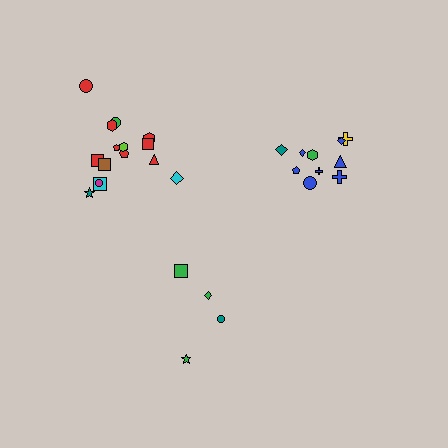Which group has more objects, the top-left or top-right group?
The top-left group.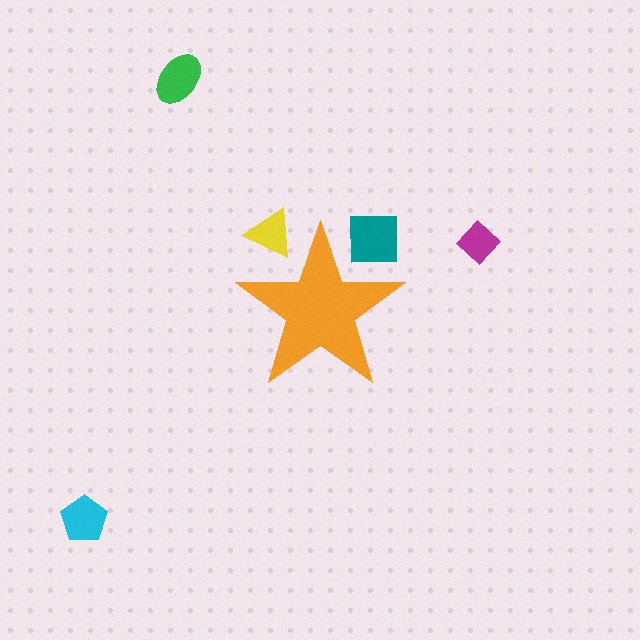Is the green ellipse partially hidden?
No, the green ellipse is fully visible.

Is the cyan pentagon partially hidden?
No, the cyan pentagon is fully visible.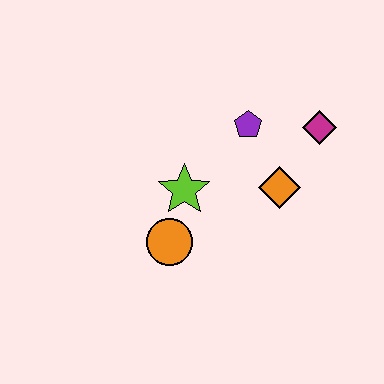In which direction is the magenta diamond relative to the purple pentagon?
The magenta diamond is to the right of the purple pentagon.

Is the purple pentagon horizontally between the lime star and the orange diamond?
Yes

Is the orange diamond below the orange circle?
No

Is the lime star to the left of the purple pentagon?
Yes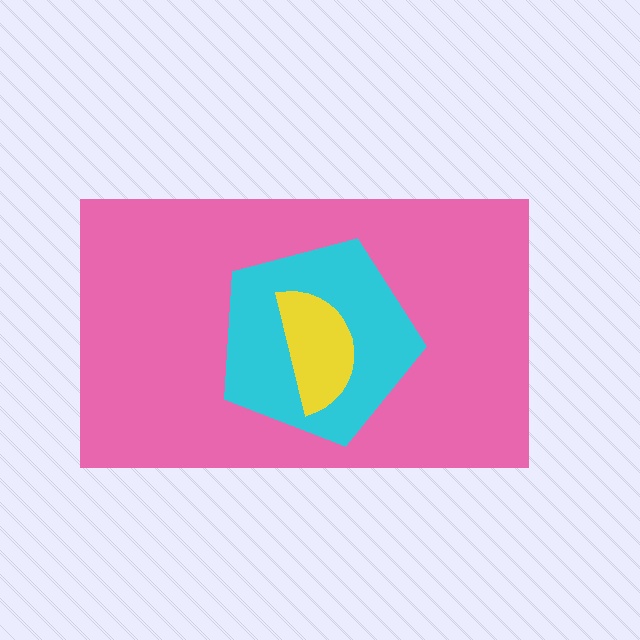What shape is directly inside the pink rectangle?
The cyan pentagon.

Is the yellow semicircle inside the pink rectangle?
Yes.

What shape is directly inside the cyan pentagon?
The yellow semicircle.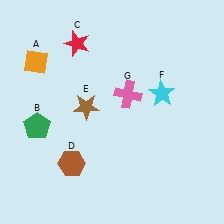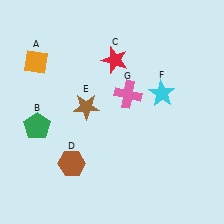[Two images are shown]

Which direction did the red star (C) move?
The red star (C) moved right.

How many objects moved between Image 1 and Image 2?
1 object moved between the two images.